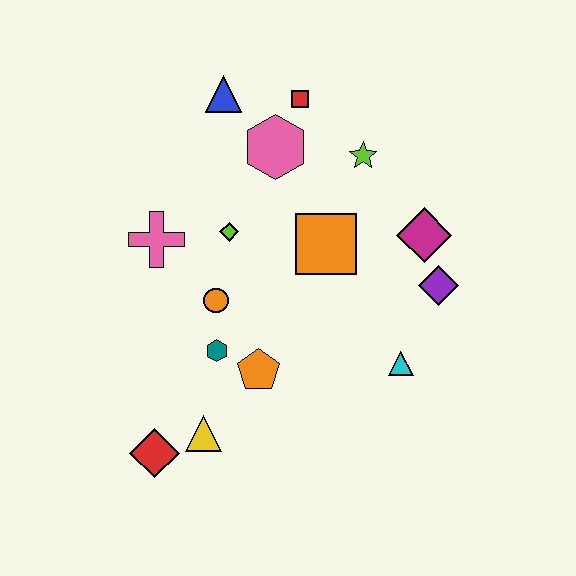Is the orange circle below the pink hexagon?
Yes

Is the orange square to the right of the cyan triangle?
No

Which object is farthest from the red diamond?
The red square is farthest from the red diamond.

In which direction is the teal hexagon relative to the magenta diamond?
The teal hexagon is to the left of the magenta diamond.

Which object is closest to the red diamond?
The yellow triangle is closest to the red diamond.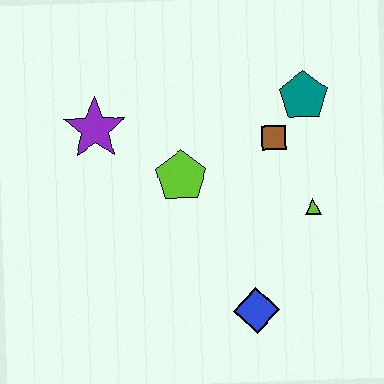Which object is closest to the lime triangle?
The brown square is closest to the lime triangle.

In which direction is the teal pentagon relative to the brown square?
The teal pentagon is above the brown square.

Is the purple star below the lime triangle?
No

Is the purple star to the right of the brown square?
No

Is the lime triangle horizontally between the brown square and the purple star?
No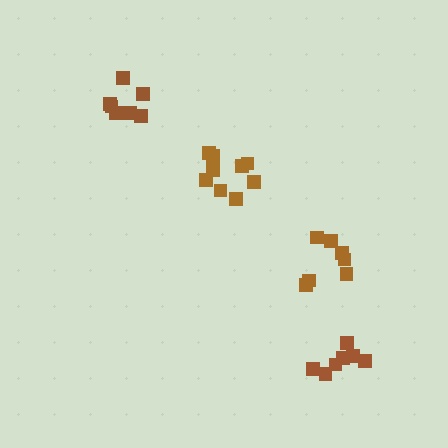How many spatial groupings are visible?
There are 4 spatial groupings.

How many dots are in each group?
Group 1: 9 dots, Group 2: 7 dots, Group 3: 7 dots, Group 4: 7 dots (30 total).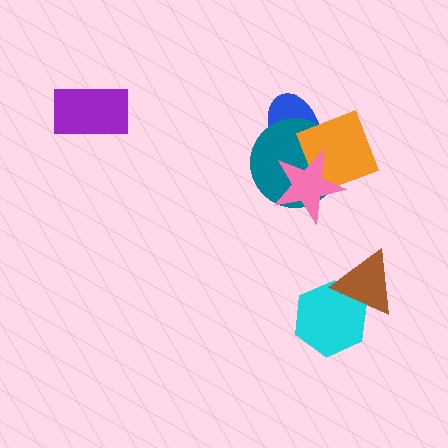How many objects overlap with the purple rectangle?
0 objects overlap with the purple rectangle.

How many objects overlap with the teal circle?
3 objects overlap with the teal circle.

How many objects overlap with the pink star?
3 objects overlap with the pink star.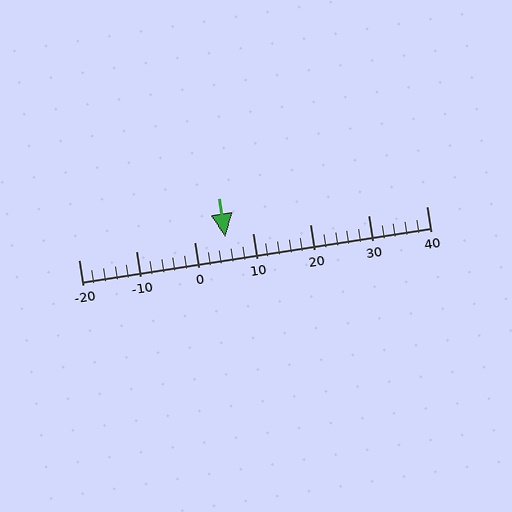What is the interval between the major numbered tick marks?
The major tick marks are spaced 10 units apart.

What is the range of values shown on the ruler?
The ruler shows values from -20 to 40.